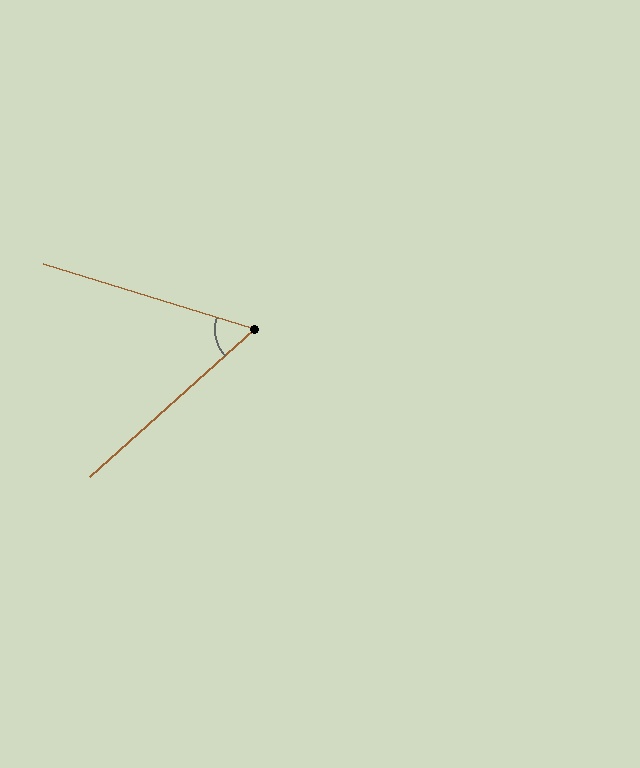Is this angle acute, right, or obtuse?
It is acute.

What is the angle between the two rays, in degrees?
Approximately 59 degrees.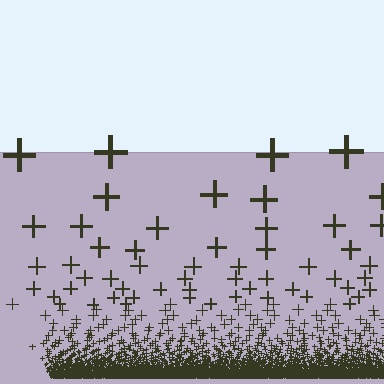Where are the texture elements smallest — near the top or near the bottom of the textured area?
Near the bottom.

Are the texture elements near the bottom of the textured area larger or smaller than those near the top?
Smaller. The gradient is inverted — elements near the bottom are smaller and denser.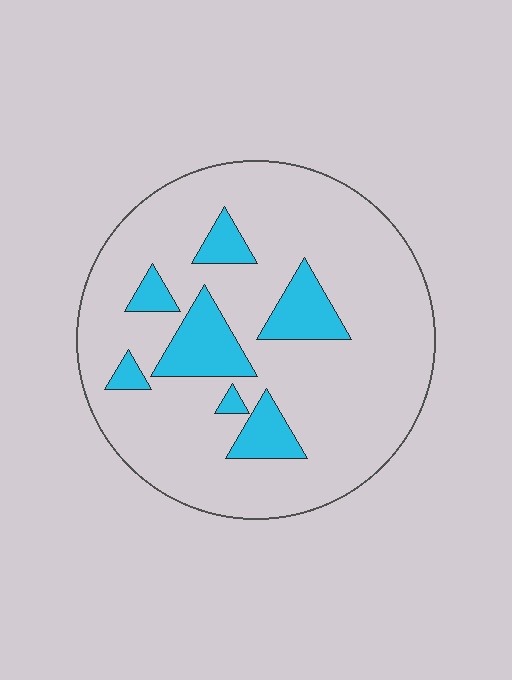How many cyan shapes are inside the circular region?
7.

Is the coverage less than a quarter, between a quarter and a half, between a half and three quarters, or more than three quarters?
Less than a quarter.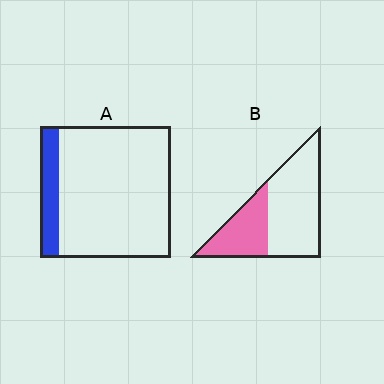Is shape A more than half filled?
No.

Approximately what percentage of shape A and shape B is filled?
A is approximately 15% and B is approximately 35%.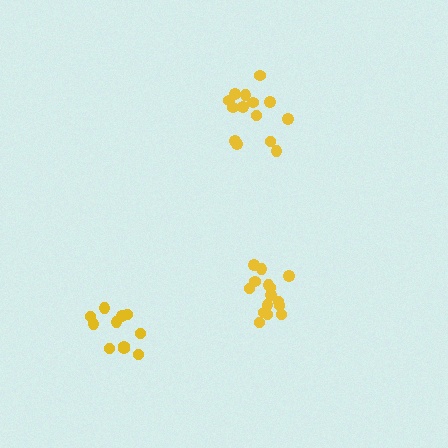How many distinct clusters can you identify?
There are 3 distinct clusters.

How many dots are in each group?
Group 1: 11 dots, Group 2: 15 dots, Group 3: 14 dots (40 total).